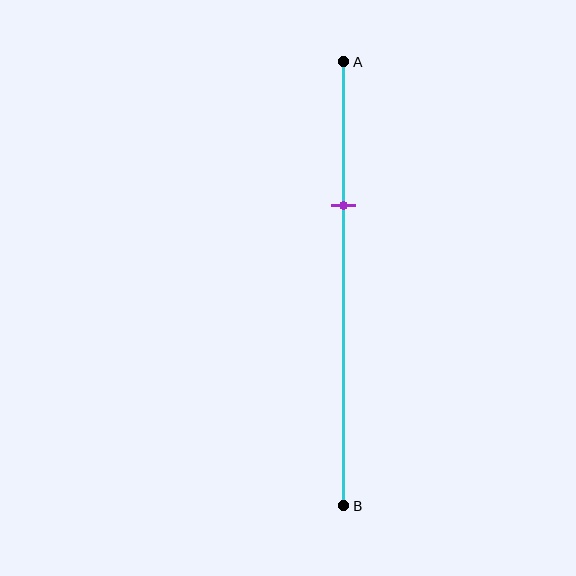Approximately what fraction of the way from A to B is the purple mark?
The purple mark is approximately 30% of the way from A to B.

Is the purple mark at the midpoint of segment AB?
No, the mark is at about 30% from A, not at the 50% midpoint.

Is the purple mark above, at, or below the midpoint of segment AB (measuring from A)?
The purple mark is above the midpoint of segment AB.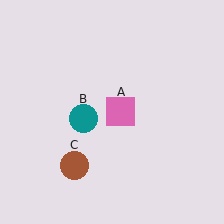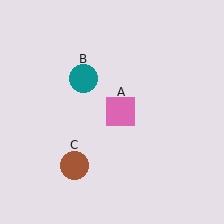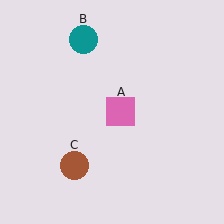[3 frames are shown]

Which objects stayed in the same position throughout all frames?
Pink square (object A) and brown circle (object C) remained stationary.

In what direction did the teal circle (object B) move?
The teal circle (object B) moved up.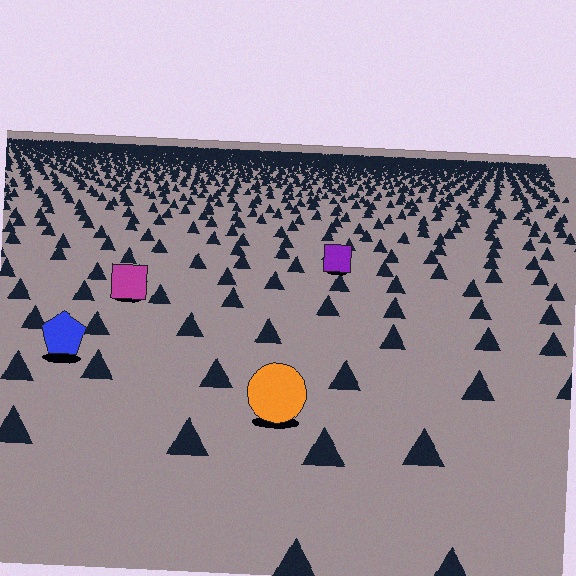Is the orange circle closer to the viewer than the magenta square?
Yes. The orange circle is closer — you can tell from the texture gradient: the ground texture is coarser near it.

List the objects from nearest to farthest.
From nearest to farthest: the orange circle, the blue pentagon, the magenta square, the purple square.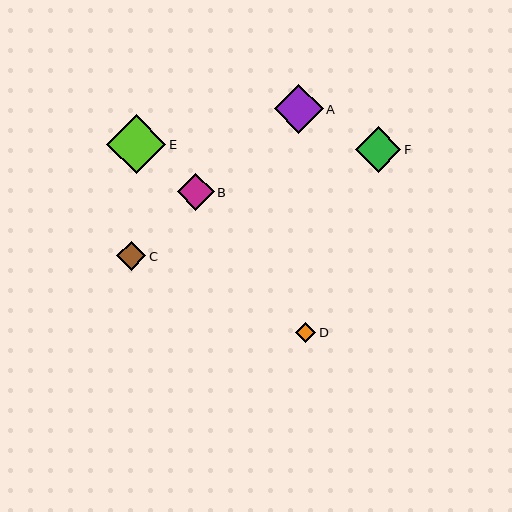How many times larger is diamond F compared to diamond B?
Diamond F is approximately 1.2 times the size of diamond B.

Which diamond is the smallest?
Diamond D is the smallest with a size of approximately 21 pixels.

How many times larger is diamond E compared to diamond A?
Diamond E is approximately 1.2 times the size of diamond A.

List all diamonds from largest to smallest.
From largest to smallest: E, A, F, B, C, D.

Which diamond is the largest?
Diamond E is the largest with a size of approximately 59 pixels.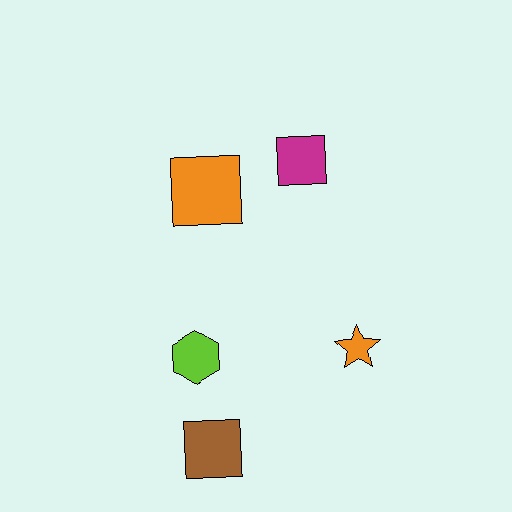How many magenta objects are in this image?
There is 1 magenta object.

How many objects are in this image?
There are 5 objects.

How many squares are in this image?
There are 3 squares.